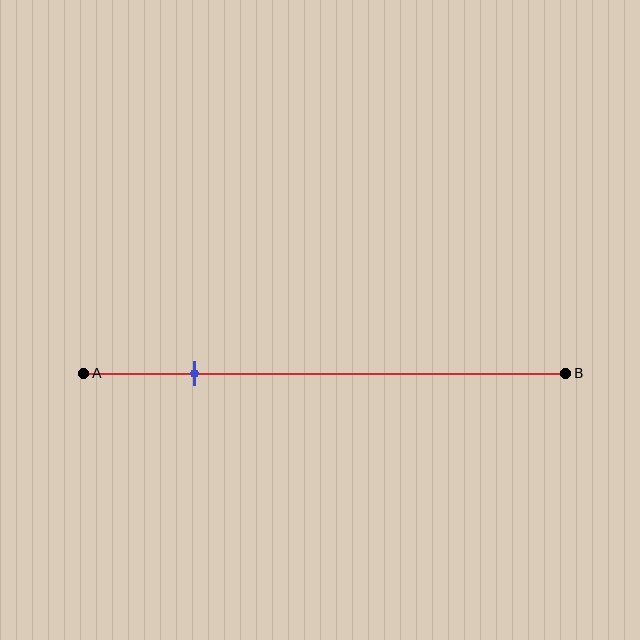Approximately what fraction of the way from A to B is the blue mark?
The blue mark is approximately 25% of the way from A to B.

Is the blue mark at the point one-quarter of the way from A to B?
Yes, the mark is approximately at the one-quarter point.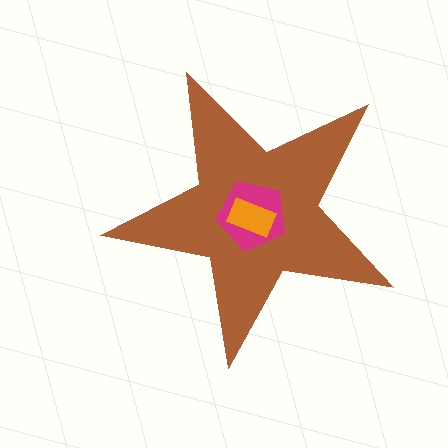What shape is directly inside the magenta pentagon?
The orange rectangle.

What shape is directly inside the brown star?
The magenta pentagon.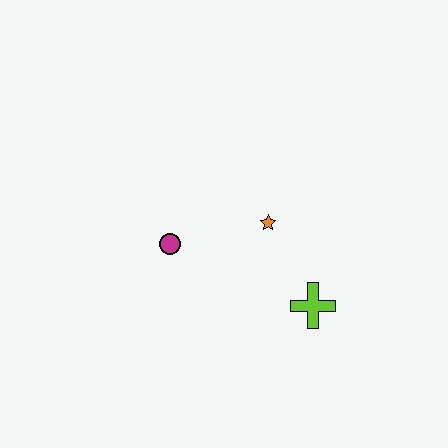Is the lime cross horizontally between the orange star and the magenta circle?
No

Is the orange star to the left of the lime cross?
Yes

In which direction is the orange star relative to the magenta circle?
The orange star is to the right of the magenta circle.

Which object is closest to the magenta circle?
The orange star is closest to the magenta circle.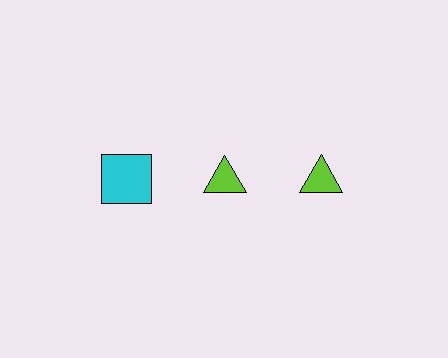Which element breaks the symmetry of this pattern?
The cyan square in the top row, leftmost column breaks the symmetry. All other shapes are lime triangles.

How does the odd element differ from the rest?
It differs in both color (cyan instead of lime) and shape (square instead of triangle).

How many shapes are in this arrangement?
There are 3 shapes arranged in a grid pattern.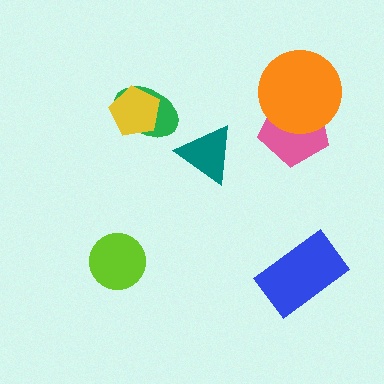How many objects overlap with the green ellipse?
1 object overlaps with the green ellipse.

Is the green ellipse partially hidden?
Yes, it is partially covered by another shape.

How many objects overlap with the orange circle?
1 object overlaps with the orange circle.